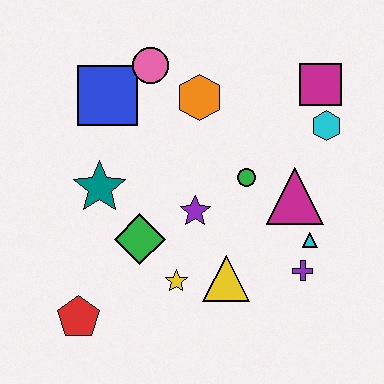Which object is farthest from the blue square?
The purple cross is farthest from the blue square.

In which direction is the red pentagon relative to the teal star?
The red pentagon is below the teal star.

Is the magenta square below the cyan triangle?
No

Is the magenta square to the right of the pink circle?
Yes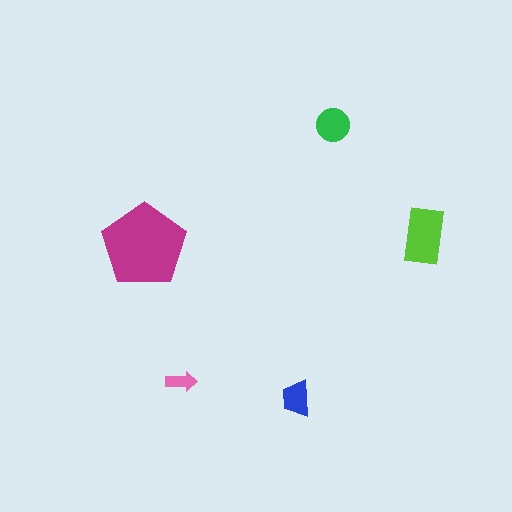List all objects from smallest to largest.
The pink arrow, the blue trapezoid, the green circle, the lime rectangle, the magenta pentagon.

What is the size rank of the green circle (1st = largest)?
3rd.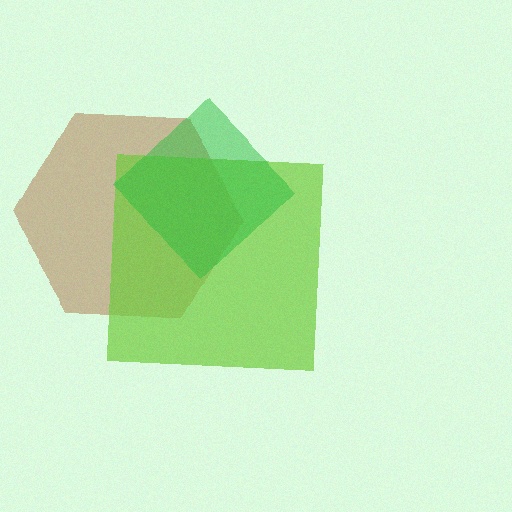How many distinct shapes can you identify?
There are 3 distinct shapes: a brown hexagon, a lime square, a green diamond.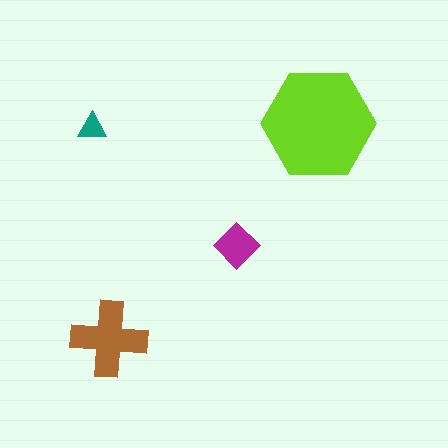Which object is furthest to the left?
The teal triangle is leftmost.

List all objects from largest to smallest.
The lime hexagon, the brown cross, the magenta diamond, the teal triangle.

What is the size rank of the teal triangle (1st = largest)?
4th.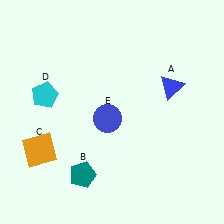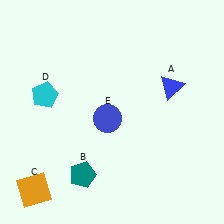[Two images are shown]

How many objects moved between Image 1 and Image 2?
1 object moved between the two images.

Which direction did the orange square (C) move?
The orange square (C) moved down.